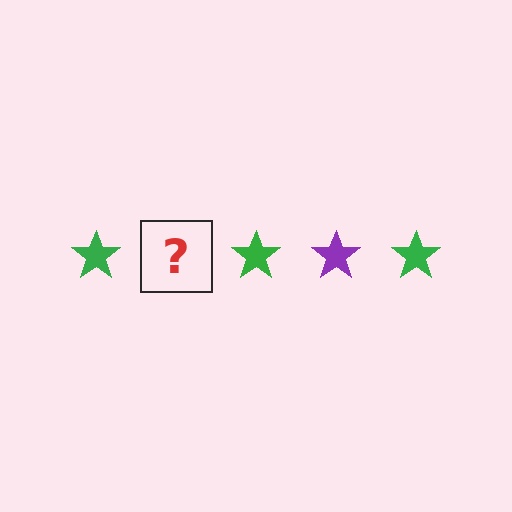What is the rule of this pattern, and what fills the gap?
The rule is that the pattern cycles through green, purple stars. The gap should be filled with a purple star.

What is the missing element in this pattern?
The missing element is a purple star.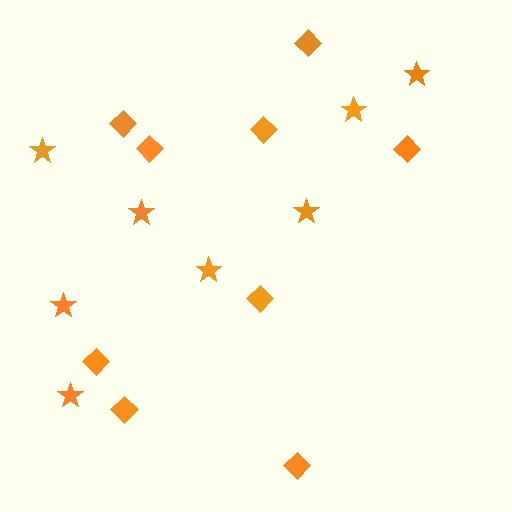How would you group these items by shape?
There are 2 groups: one group of stars (8) and one group of diamonds (9).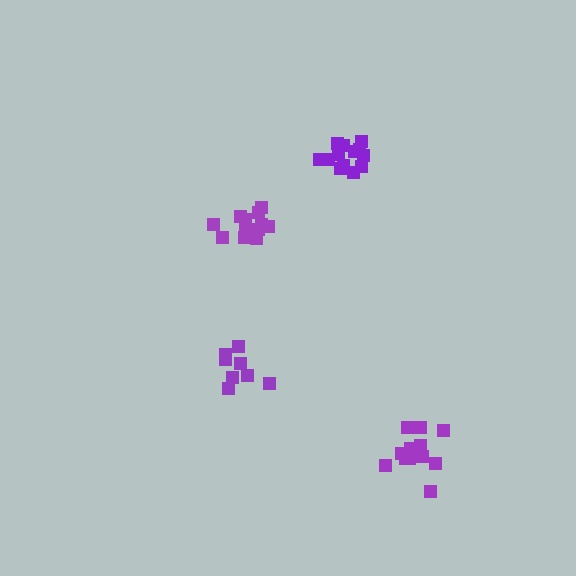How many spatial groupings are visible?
There are 4 spatial groupings.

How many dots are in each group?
Group 1: 8 dots, Group 2: 13 dots, Group 3: 13 dots, Group 4: 12 dots (46 total).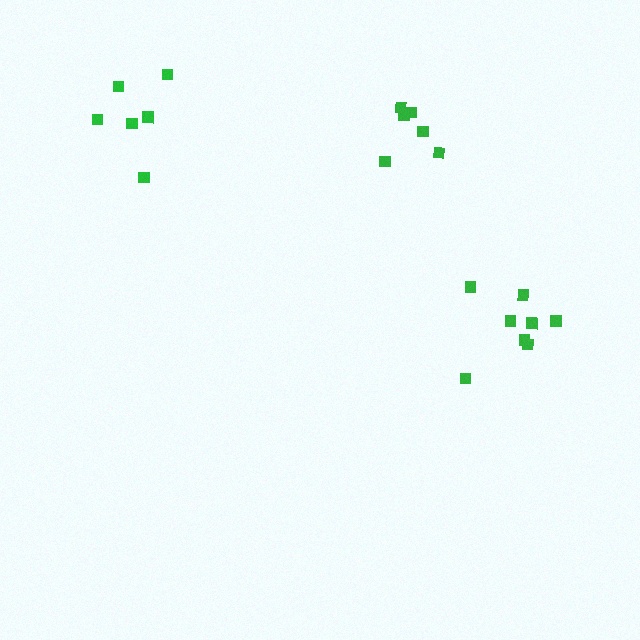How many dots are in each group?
Group 1: 8 dots, Group 2: 6 dots, Group 3: 6 dots (20 total).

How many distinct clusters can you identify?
There are 3 distinct clusters.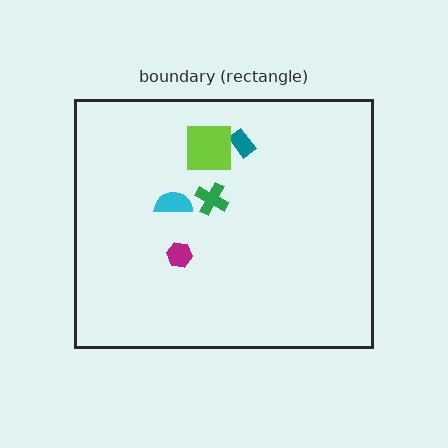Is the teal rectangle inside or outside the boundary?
Inside.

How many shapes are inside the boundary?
5 inside, 0 outside.